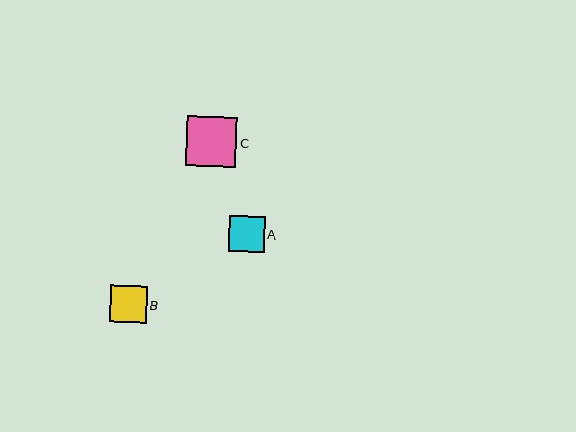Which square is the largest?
Square C is the largest with a size of approximately 50 pixels.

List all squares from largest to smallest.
From largest to smallest: C, B, A.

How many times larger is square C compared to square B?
Square C is approximately 1.4 times the size of square B.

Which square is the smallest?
Square A is the smallest with a size of approximately 36 pixels.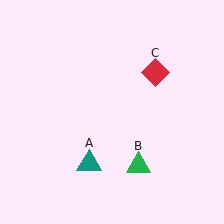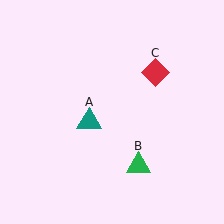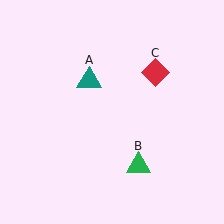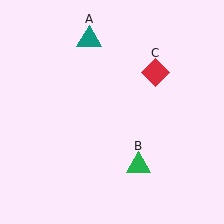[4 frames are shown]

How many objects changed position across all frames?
1 object changed position: teal triangle (object A).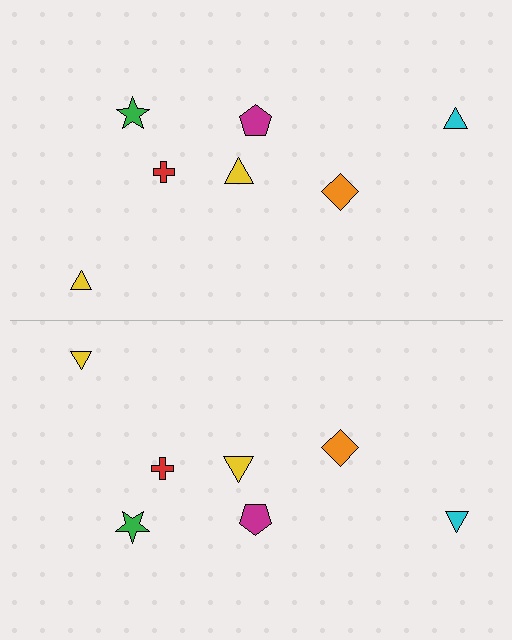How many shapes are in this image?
There are 14 shapes in this image.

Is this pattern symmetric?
Yes, this pattern has bilateral (reflection) symmetry.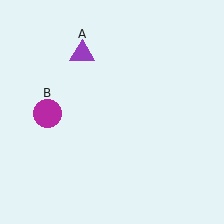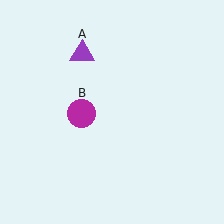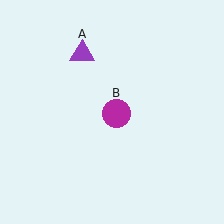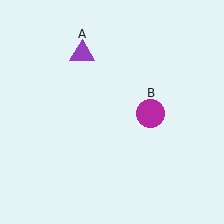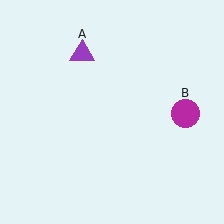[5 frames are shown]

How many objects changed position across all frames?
1 object changed position: magenta circle (object B).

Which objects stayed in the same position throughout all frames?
Purple triangle (object A) remained stationary.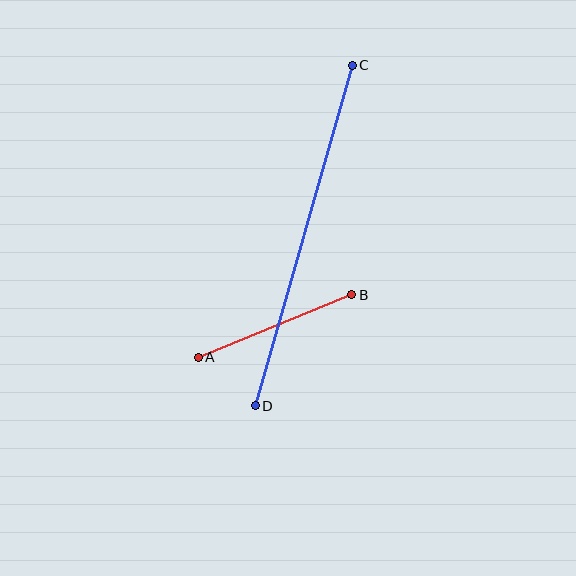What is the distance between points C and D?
The distance is approximately 354 pixels.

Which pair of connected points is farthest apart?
Points C and D are farthest apart.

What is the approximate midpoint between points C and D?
The midpoint is at approximately (304, 235) pixels.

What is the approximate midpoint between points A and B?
The midpoint is at approximately (275, 326) pixels.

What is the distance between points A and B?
The distance is approximately 165 pixels.